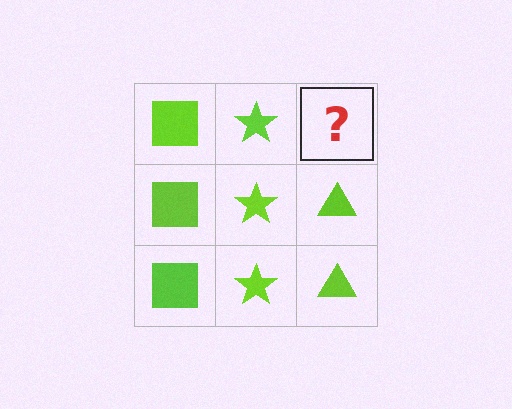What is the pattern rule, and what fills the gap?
The rule is that each column has a consistent shape. The gap should be filled with a lime triangle.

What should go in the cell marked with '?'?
The missing cell should contain a lime triangle.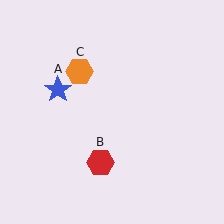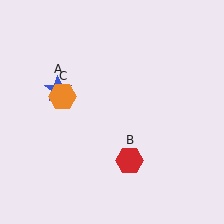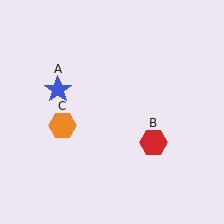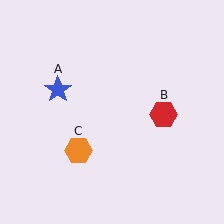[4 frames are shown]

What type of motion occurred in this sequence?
The red hexagon (object B), orange hexagon (object C) rotated counterclockwise around the center of the scene.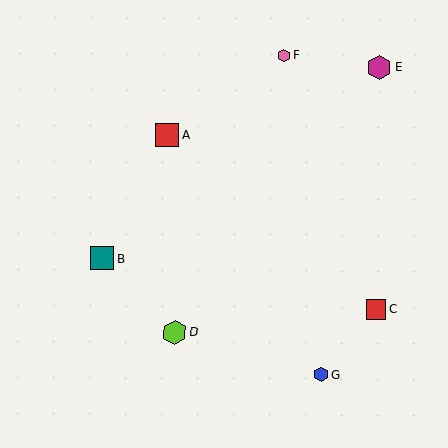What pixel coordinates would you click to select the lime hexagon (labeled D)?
Click at (175, 332) to select the lime hexagon D.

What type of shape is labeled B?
Shape B is a teal square.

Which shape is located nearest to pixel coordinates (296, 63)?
The pink hexagon (labeled F) at (284, 55) is nearest to that location.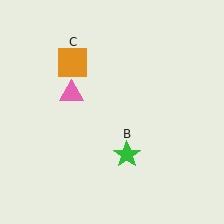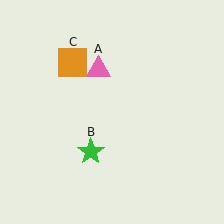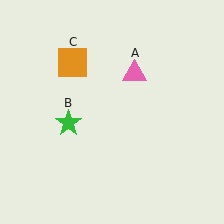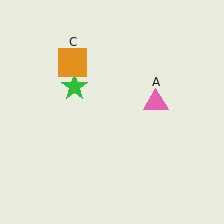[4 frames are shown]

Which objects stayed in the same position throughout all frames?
Orange square (object C) remained stationary.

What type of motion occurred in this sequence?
The pink triangle (object A), green star (object B) rotated clockwise around the center of the scene.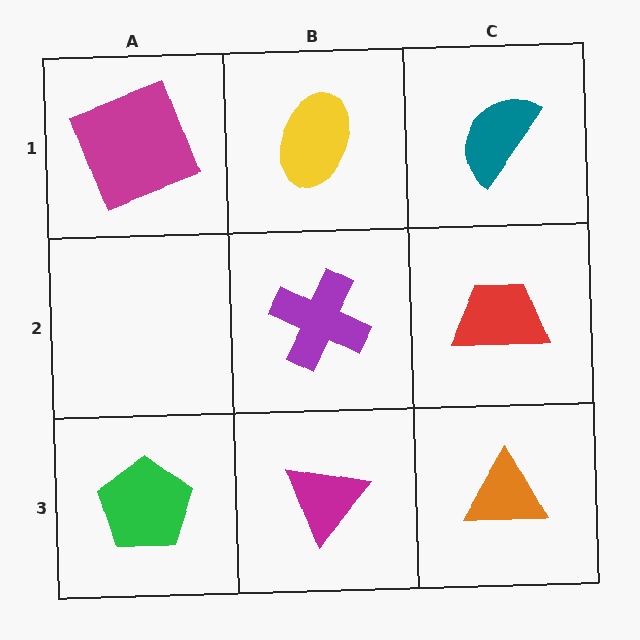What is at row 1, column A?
A magenta square.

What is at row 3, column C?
An orange triangle.